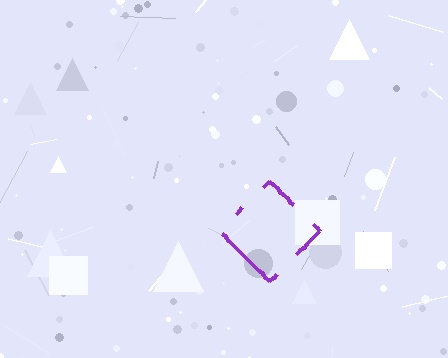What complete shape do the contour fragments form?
The contour fragments form a diamond.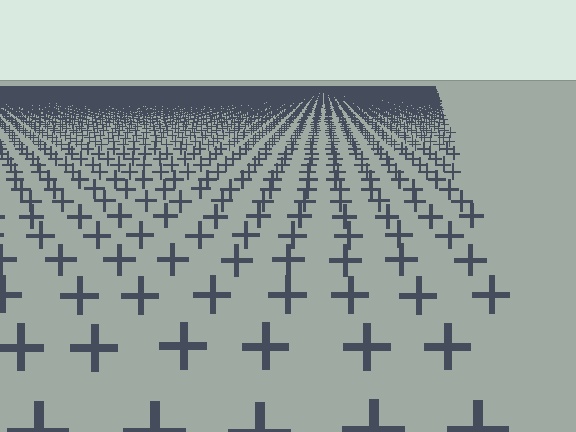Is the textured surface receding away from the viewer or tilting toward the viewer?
The surface is receding away from the viewer. Texture elements get smaller and denser toward the top.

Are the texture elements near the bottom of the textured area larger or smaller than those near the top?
Larger. Near the bottom, elements are closer to the viewer and appear at a bigger on-screen size.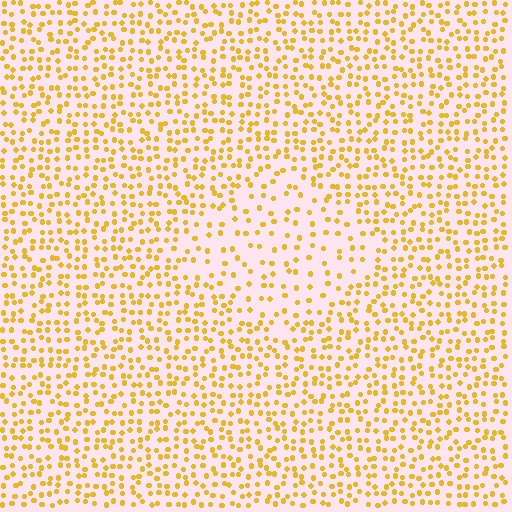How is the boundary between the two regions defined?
The boundary is defined by a change in element density (approximately 2.0x ratio). All elements are the same color, size, and shape.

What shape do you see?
I see a diamond.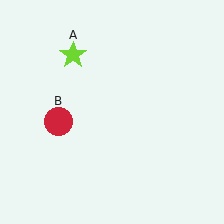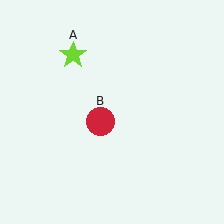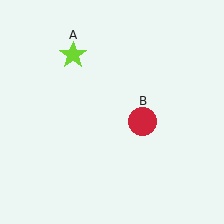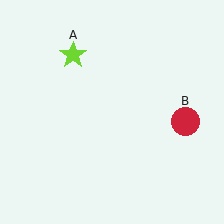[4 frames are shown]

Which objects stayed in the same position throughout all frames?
Lime star (object A) remained stationary.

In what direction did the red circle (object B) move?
The red circle (object B) moved right.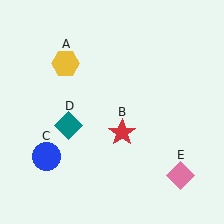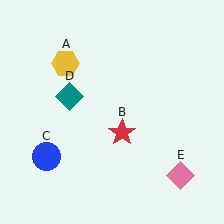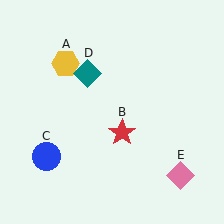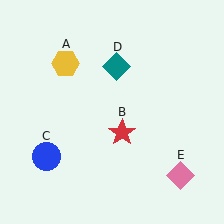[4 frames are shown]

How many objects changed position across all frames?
1 object changed position: teal diamond (object D).